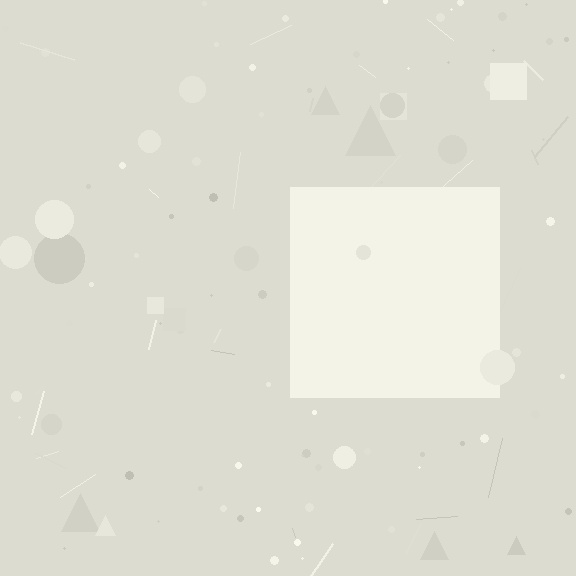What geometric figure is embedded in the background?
A square is embedded in the background.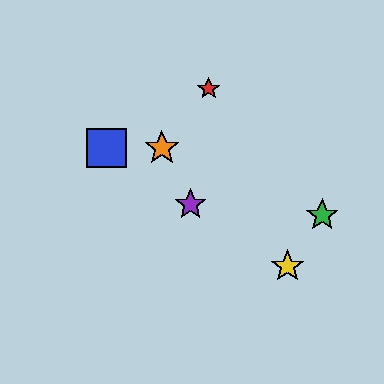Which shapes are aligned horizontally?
The blue square, the orange star are aligned horizontally.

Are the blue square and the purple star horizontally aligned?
No, the blue square is at y≈148 and the purple star is at y≈204.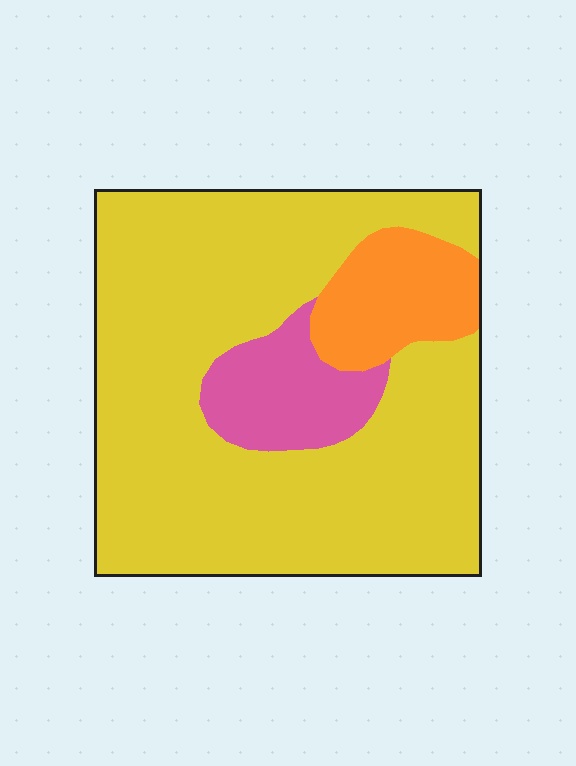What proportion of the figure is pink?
Pink takes up about one tenth (1/10) of the figure.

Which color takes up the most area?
Yellow, at roughly 75%.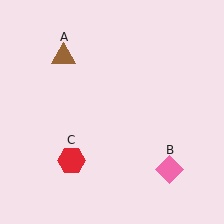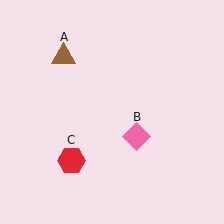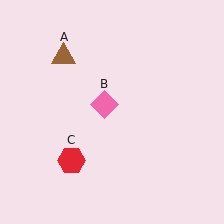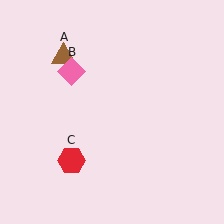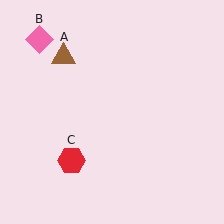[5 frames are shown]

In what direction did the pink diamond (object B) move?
The pink diamond (object B) moved up and to the left.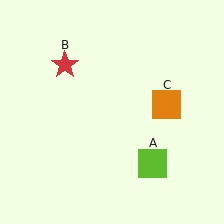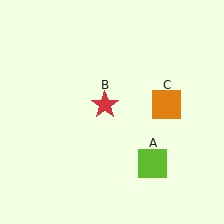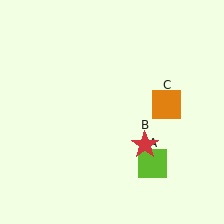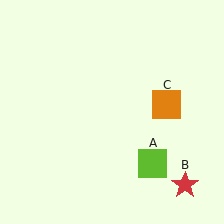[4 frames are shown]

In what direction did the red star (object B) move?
The red star (object B) moved down and to the right.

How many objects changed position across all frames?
1 object changed position: red star (object B).